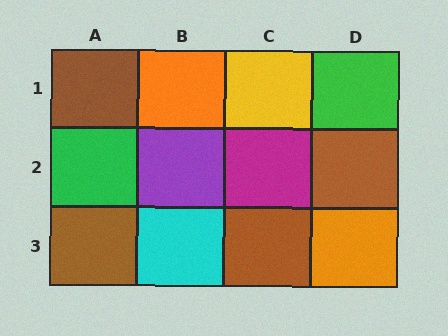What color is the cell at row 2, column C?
Magenta.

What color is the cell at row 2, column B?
Purple.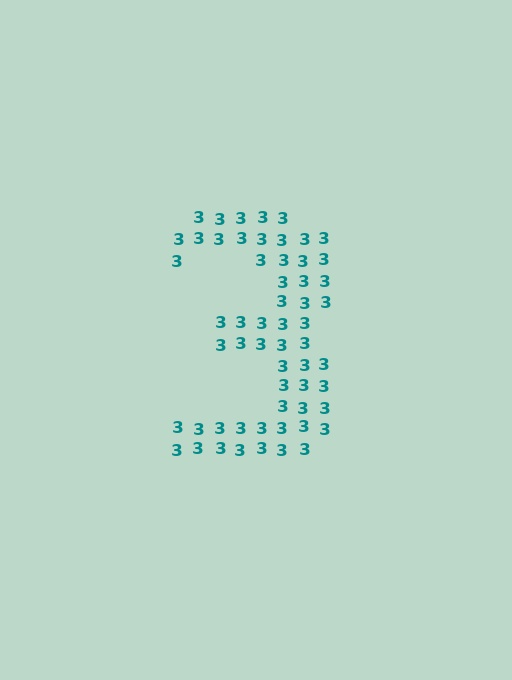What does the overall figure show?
The overall figure shows the digit 3.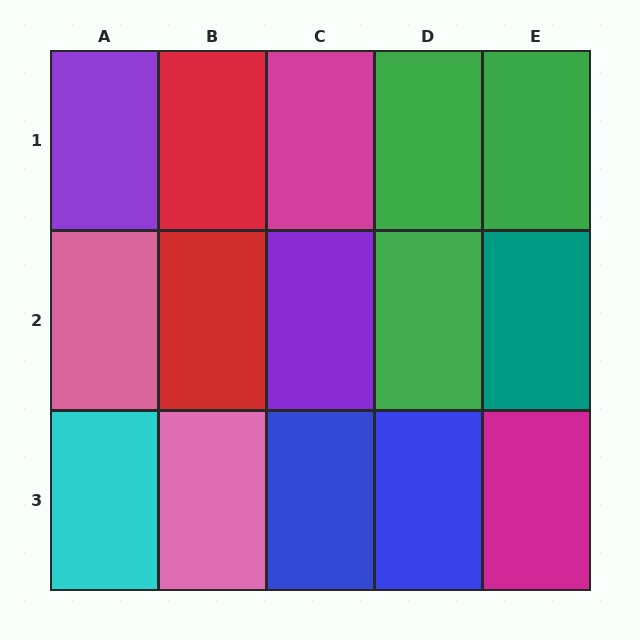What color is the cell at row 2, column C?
Purple.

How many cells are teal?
1 cell is teal.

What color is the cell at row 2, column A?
Pink.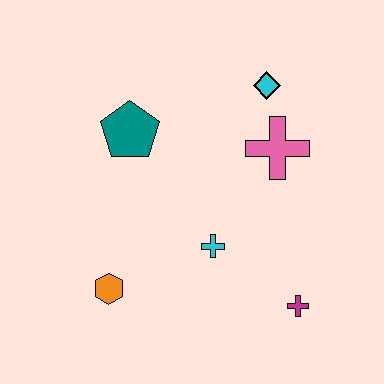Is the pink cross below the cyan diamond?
Yes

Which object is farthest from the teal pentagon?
The magenta cross is farthest from the teal pentagon.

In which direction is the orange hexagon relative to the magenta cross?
The orange hexagon is to the left of the magenta cross.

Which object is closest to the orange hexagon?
The cyan cross is closest to the orange hexagon.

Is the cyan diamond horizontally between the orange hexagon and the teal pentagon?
No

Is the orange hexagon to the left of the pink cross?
Yes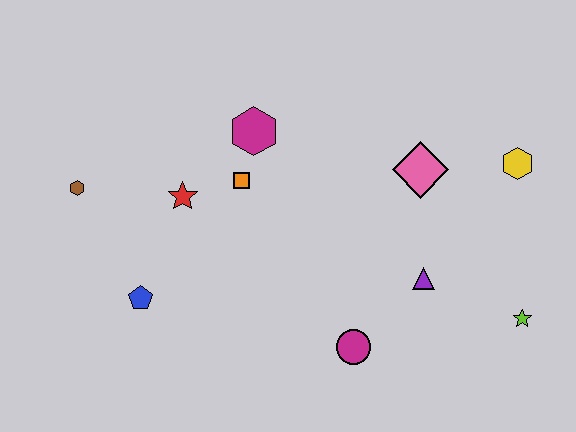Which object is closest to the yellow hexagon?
The pink diamond is closest to the yellow hexagon.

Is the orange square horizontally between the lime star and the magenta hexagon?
No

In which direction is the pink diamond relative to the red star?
The pink diamond is to the right of the red star.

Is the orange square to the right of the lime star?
No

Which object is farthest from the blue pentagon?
The yellow hexagon is farthest from the blue pentagon.